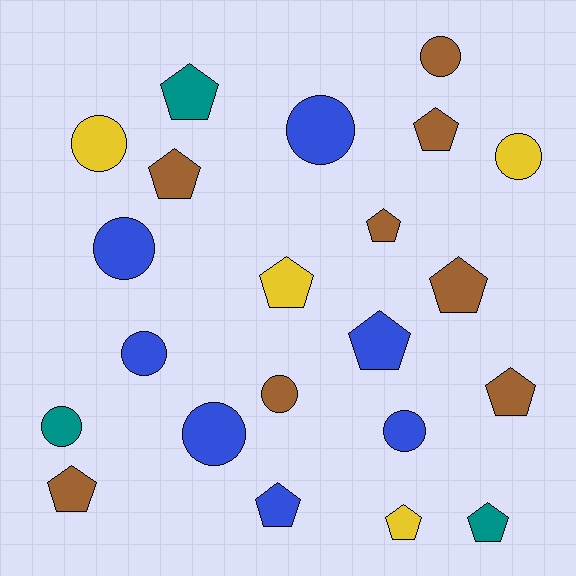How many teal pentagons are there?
There are 2 teal pentagons.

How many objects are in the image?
There are 22 objects.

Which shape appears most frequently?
Pentagon, with 12 objects.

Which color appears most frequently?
Brown, with 8 objects.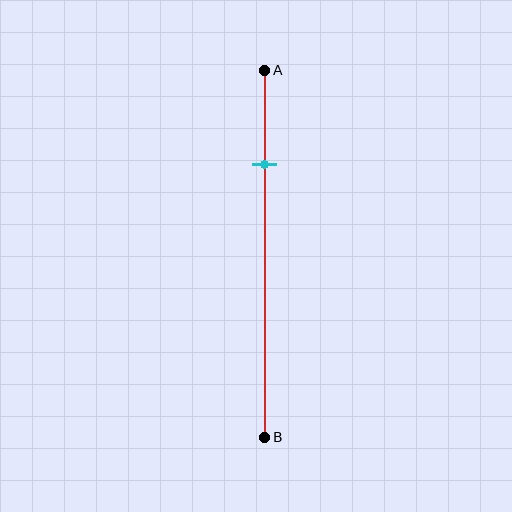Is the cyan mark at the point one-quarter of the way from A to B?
Yes, the mark is approximately at the one-quarter point.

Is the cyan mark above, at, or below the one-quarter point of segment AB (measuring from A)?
The cyan mark is approximately at the one-quarter point of segment AB.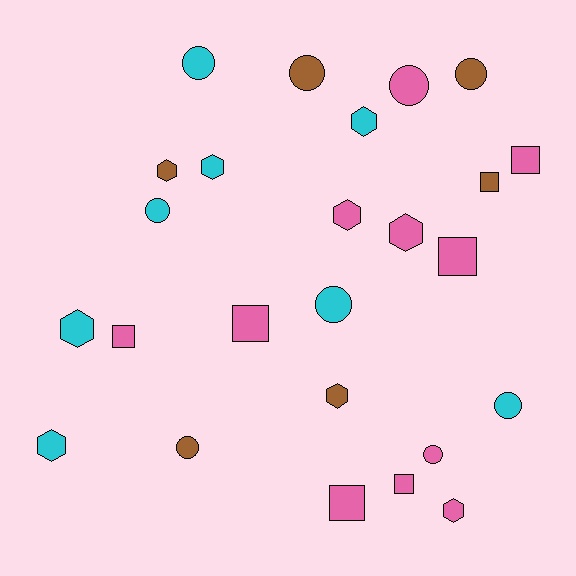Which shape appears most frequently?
Hexagon, with 9 objects.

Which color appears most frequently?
Pink, with 11 objects.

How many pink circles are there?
There are 2 pink circles.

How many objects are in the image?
There are 25 objects.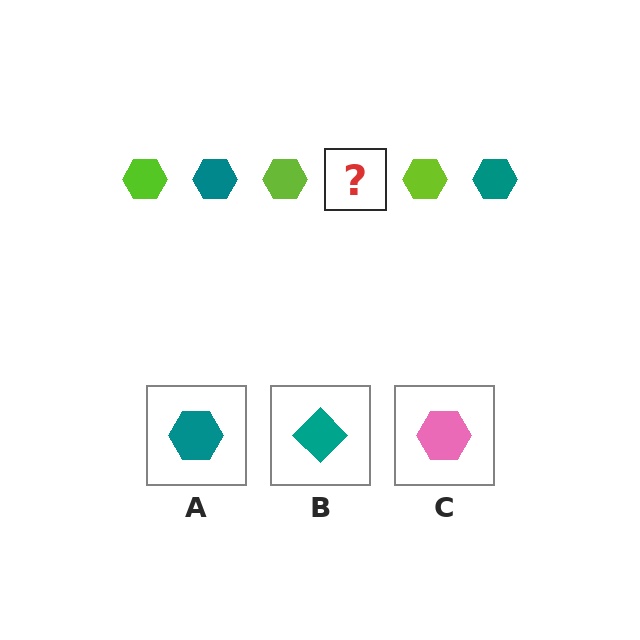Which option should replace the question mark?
Option A.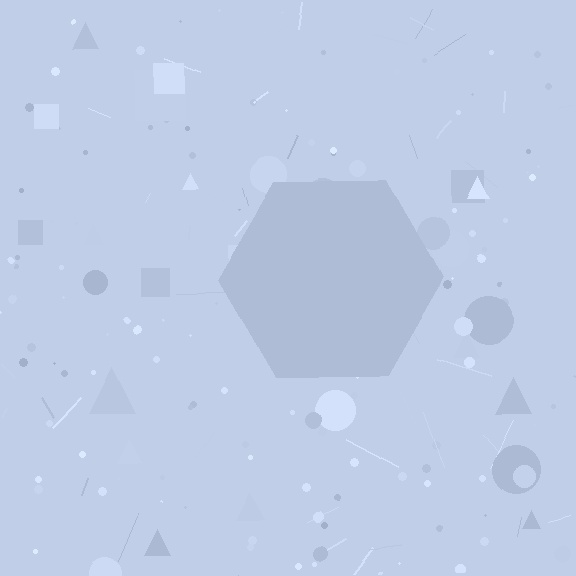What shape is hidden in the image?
A hexagon is hidden in the image.